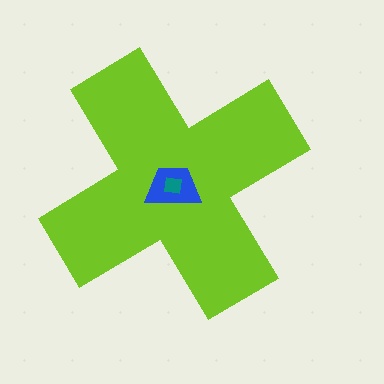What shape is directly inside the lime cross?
The blue trapezoid.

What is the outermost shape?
The lime cross.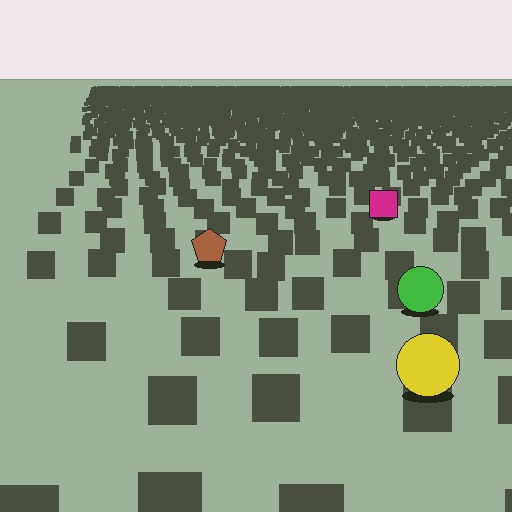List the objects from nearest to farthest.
From nearest to farthest: the yellow circle, the green circle, the brown pentagon, the magenta square.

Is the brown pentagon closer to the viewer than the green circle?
No. The green circle is closer — you can tell from the texture gradient: the ground texture is coarser near it.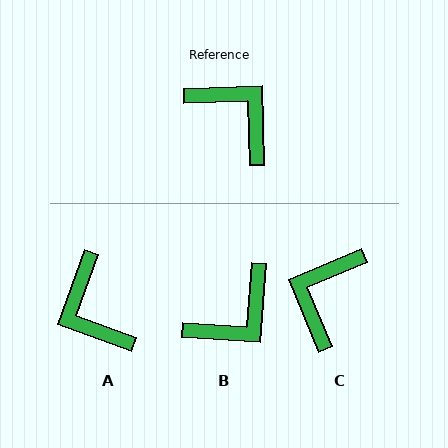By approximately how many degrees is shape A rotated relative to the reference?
Approximately 158 degrees counter-clockwise.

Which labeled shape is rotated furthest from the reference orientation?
A, about 158 degrees away.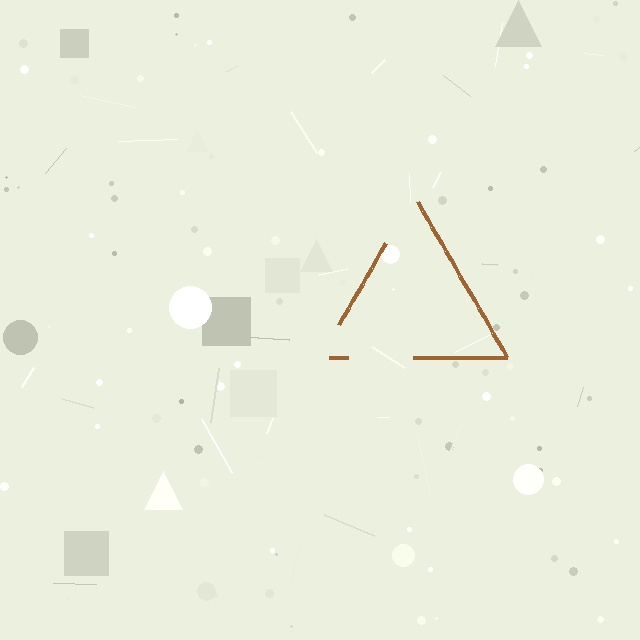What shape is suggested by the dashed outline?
The dashed outline suggests a triangle.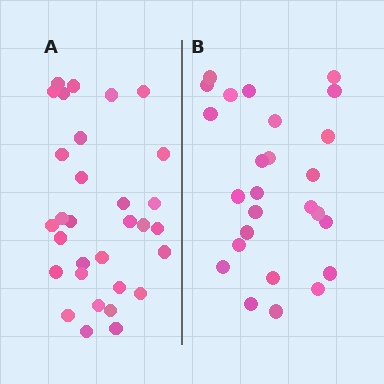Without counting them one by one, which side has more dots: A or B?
Region A (the left region) has more dots.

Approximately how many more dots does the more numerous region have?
Region A has about 5 more dots than region B.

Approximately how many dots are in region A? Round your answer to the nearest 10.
About 30 dots. (The exact count is 31, which rounds to 30.)